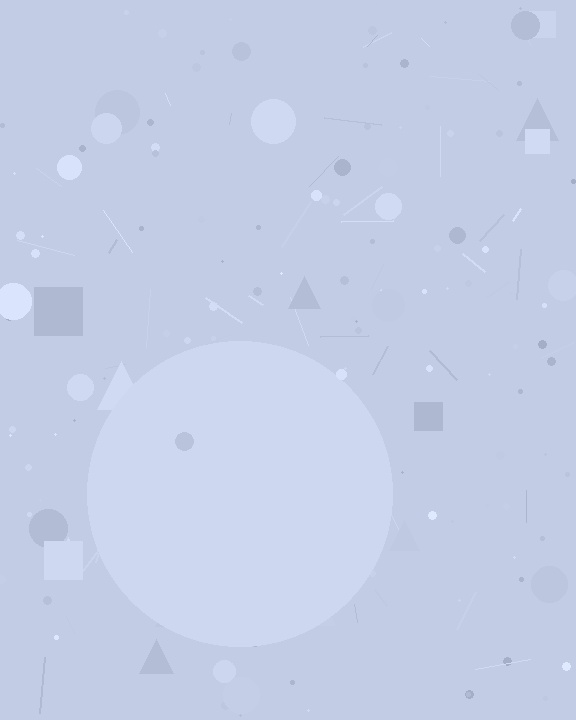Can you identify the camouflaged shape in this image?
The camouflaged shape is a circle.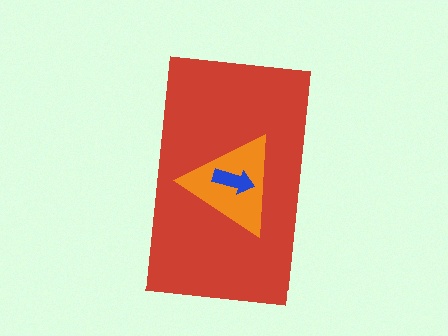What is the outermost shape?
The red rectangle.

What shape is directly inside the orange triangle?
The blue arrow.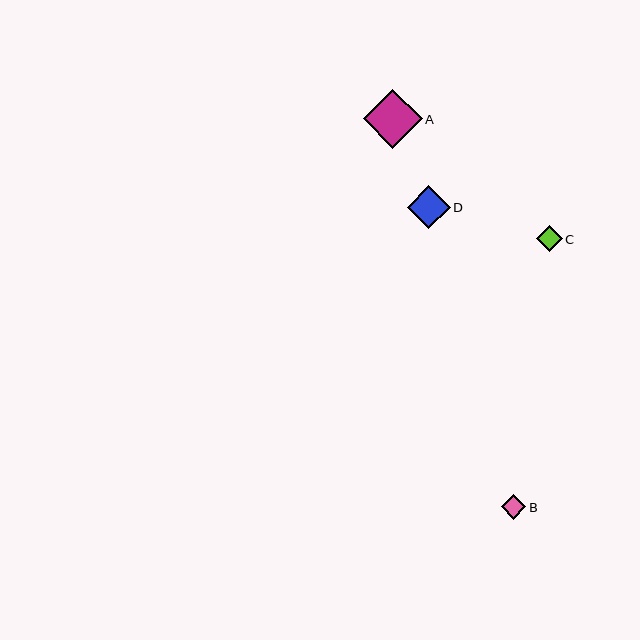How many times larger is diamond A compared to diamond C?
Diamond A is approximately 2.3 times the size of diamond C.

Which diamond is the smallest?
Diamond B is the smallest with a size of approximately 24 pixels.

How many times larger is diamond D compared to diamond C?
Diamond D is approximately 1.7 times the size of diamond C.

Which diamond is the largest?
Diamond A is the largest with a size of approximately 59 pixels.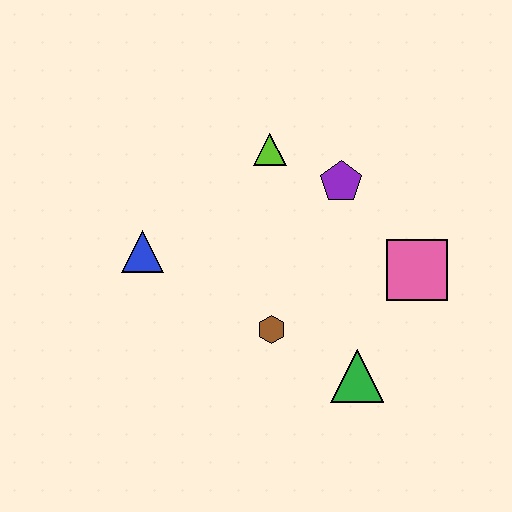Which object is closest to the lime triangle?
The purple pentagon is closest to the lime triangle.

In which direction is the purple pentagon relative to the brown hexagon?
The purple pentagon is above the brown hexagon.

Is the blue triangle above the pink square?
Yes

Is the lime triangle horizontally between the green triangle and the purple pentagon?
No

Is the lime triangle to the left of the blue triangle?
No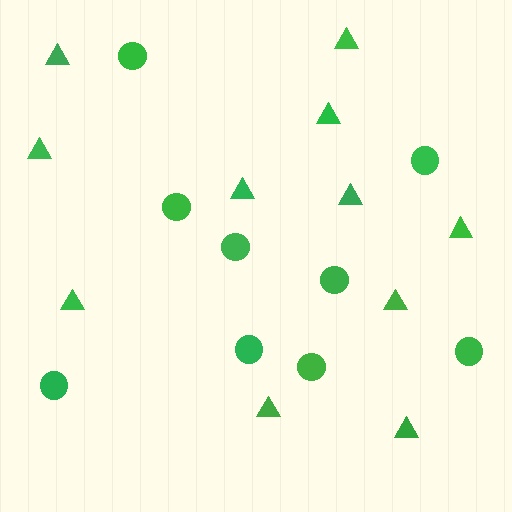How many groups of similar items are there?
There are 2 groups: one group of circles (9) and one group of triangles (11).